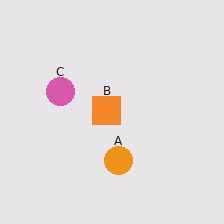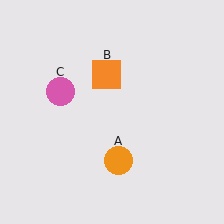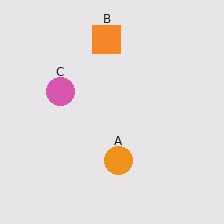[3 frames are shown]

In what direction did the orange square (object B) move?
The orange square (object B) moved up.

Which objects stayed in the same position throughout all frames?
Orange circle (object A) and pink circle (object C) remained stationary.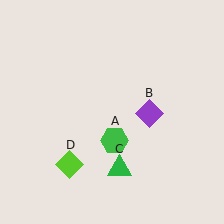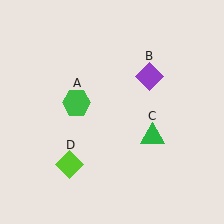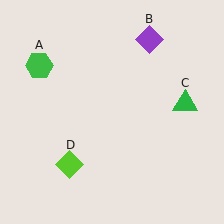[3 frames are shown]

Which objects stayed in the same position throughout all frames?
Lime diamond (object D) remained stationary.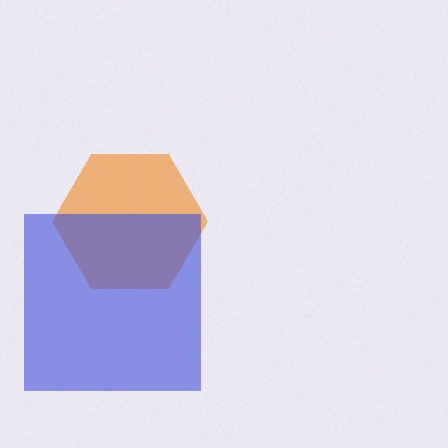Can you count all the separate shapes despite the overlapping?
Yes, there are 2 separate shapes.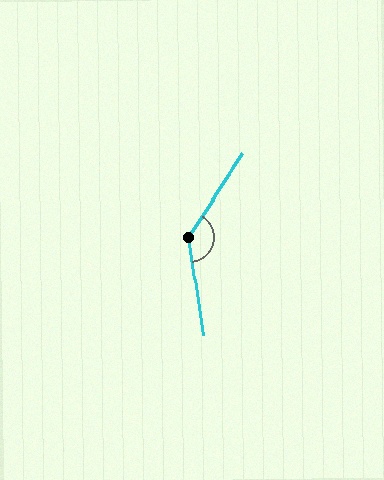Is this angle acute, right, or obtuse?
It is obtuse.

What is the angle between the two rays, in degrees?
Approximately 139 degrees.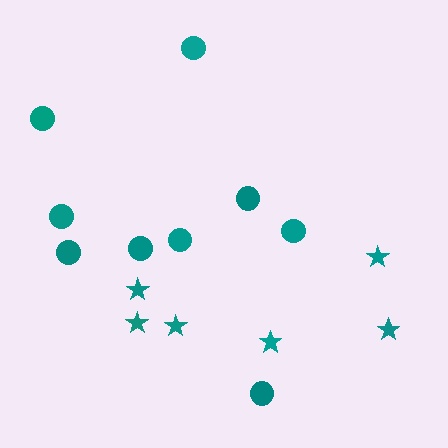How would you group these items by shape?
There are 2 groups: one group of stars (6) and one group of circles (9).